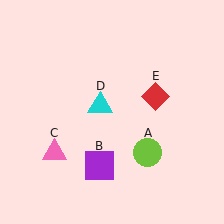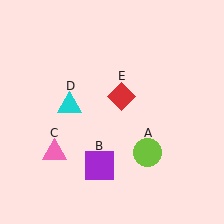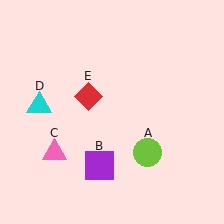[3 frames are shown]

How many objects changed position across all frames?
2 objects changed position: cyan triangle (object D), red diamond (object E).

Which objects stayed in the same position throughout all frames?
Lime circle (object A) and purple square (object B) and pink triangle (object C) remained stationary.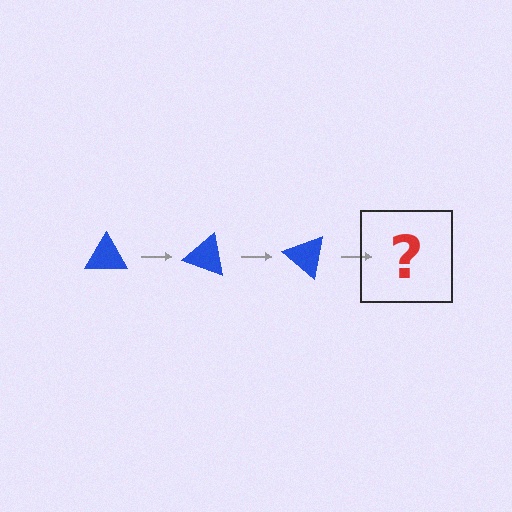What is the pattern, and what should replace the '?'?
The pattern is that the triangle rotates 20 degrees each step. The '?' should be a blue triangle rotated 60 degrees.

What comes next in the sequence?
The next element should be a blue triangle rotated 60 degrees.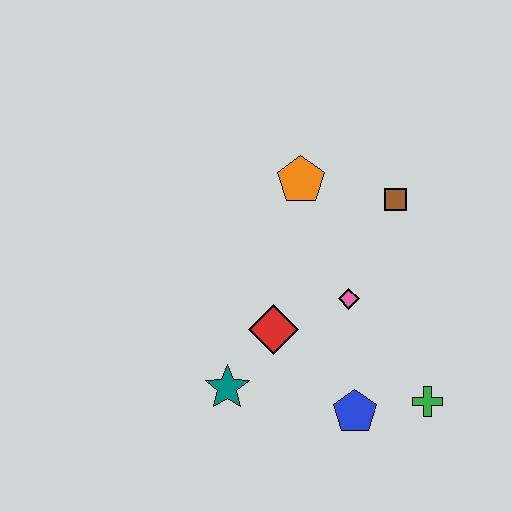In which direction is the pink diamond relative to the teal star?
The pink diamond is to the right of the teal star.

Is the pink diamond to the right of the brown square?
No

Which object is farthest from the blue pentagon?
The orange pentagon is farthest from the blue pentagon.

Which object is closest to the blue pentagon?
The green cross is closest to the blue pentagon.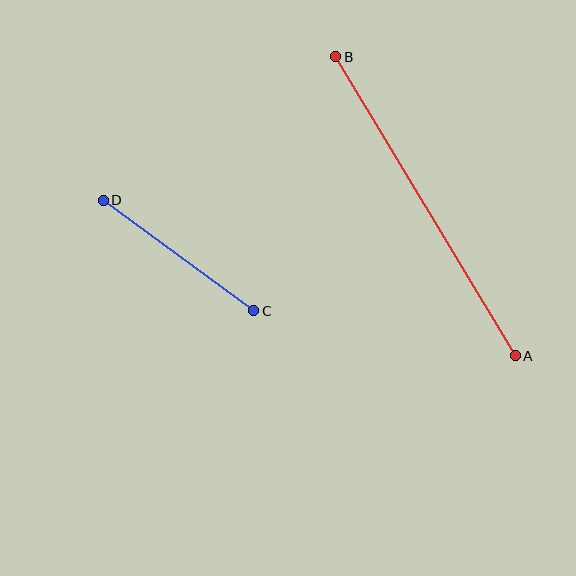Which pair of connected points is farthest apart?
Points A and B are farthest apart.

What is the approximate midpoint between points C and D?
The midpoint is at approximately (179, 256) pixels.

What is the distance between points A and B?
The distance is approximately 349 pixels.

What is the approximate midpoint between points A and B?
The midpoint is at approximately (425, 206) pixels.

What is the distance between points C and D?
The distance is approximately 187 pixels.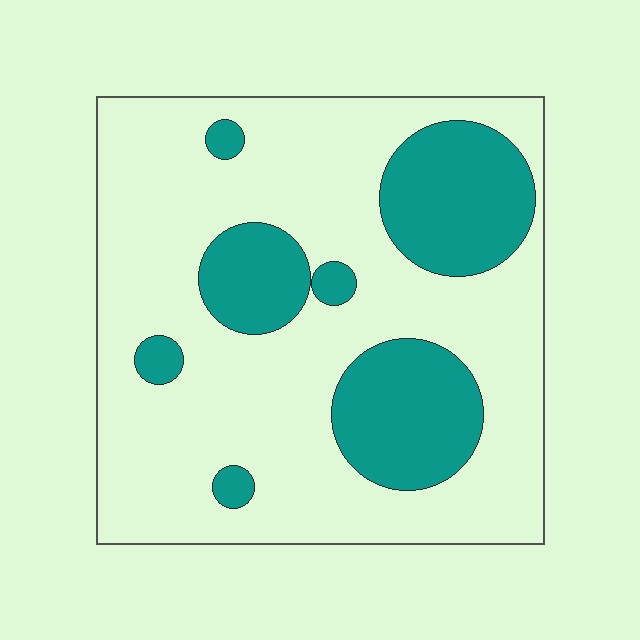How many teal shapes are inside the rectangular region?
7.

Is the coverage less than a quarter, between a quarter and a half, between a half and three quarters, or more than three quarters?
Between a quarter and a half.